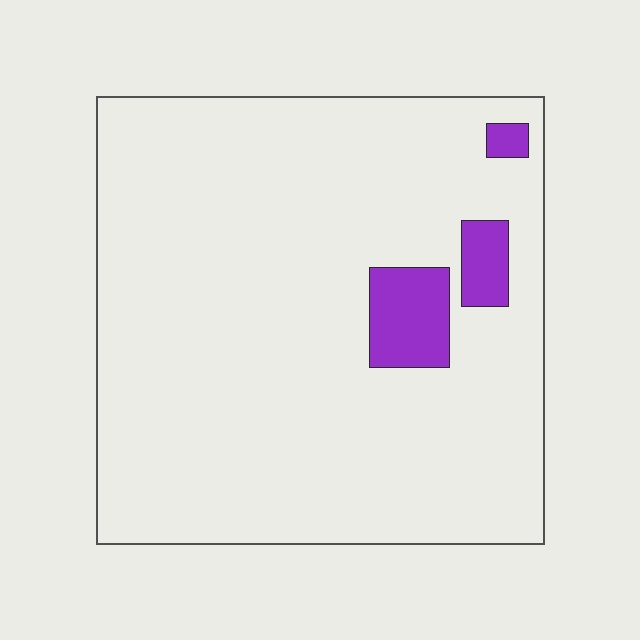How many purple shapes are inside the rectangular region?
3.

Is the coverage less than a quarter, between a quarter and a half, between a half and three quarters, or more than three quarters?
Less than a quarter.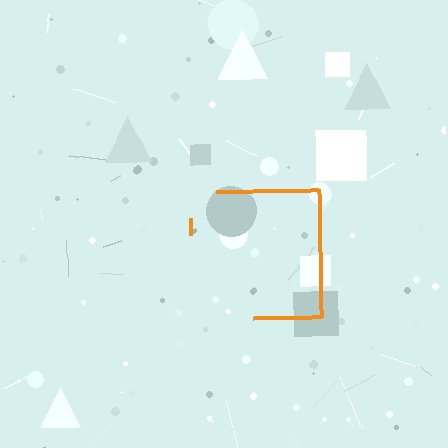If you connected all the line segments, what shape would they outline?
They would outline a square.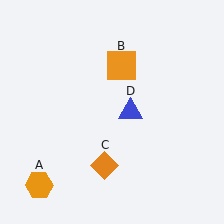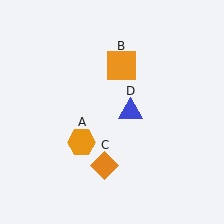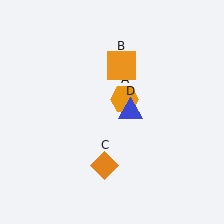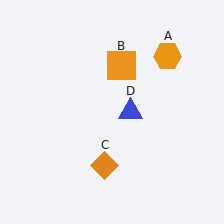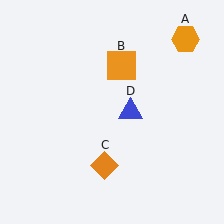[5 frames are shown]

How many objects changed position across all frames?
1 object changed position: orange hexagon (object A).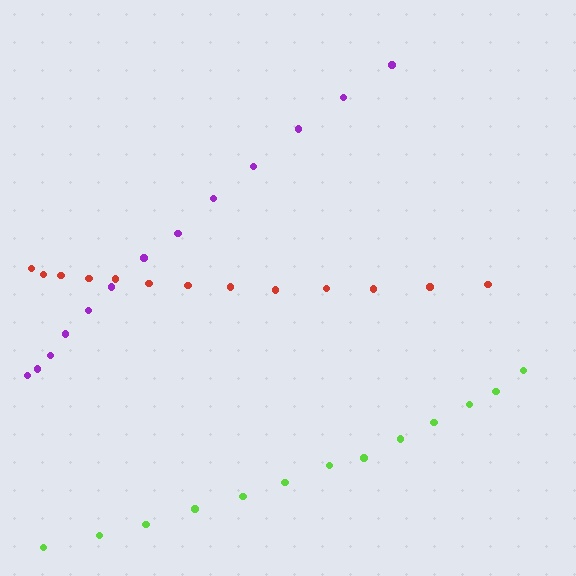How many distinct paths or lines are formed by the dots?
There are 3 distinct paths.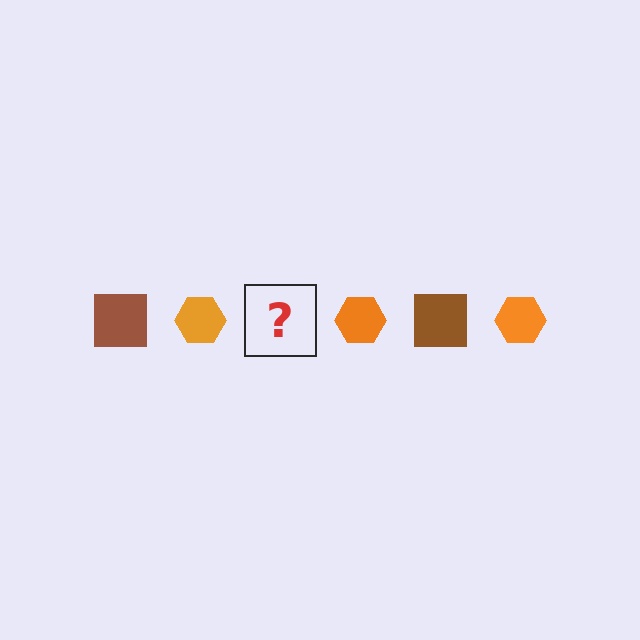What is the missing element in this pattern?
The missing element is a brown square.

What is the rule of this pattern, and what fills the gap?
The rule is that the pattern alternates between brown square and orange hexagon. The gap should be filled with a brown square.